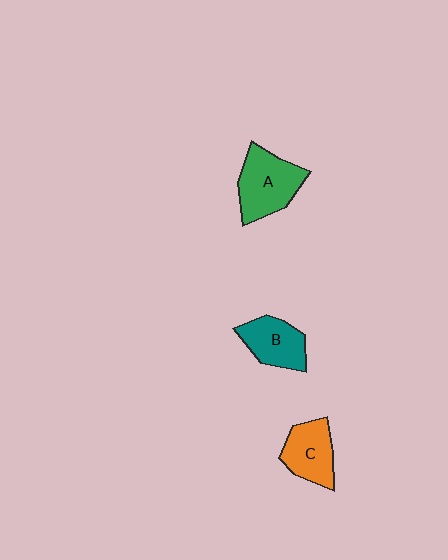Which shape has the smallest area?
Shape B (teal).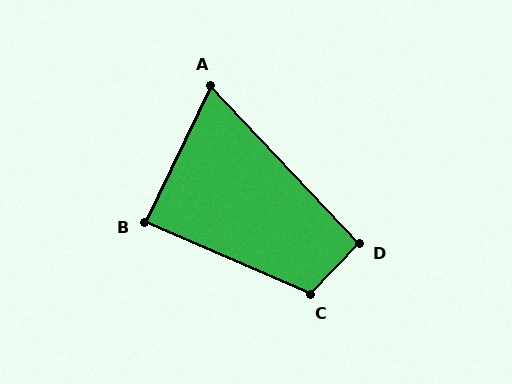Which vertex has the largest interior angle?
C, at approximately 111 degrees.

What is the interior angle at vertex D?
Approximately 92 degrees (approximately right).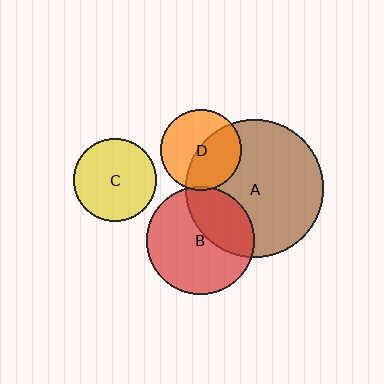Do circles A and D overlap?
Yes.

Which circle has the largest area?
Circle A (brown).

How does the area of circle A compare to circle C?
Approximately 2.8 times.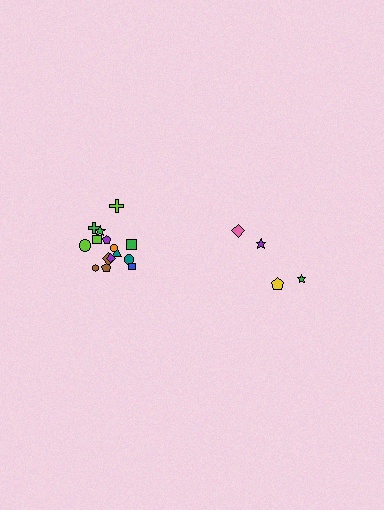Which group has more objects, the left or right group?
The left group.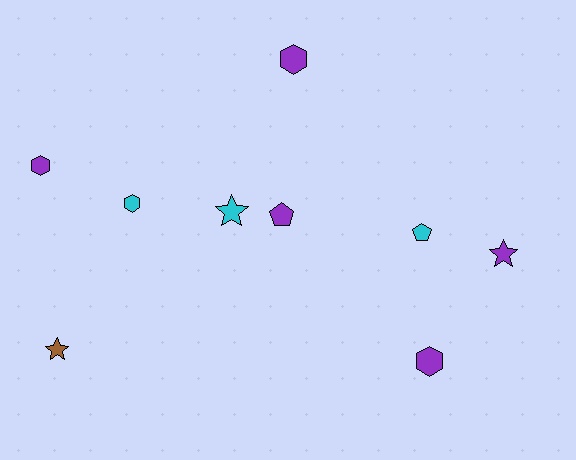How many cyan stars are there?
There is 1 cyan star.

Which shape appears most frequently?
Hexagon, with 4 objects.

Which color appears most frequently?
Purple, with 5 objects.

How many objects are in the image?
There are 9 objects.